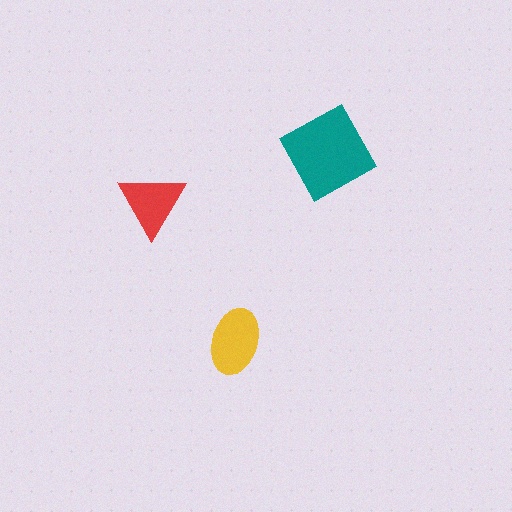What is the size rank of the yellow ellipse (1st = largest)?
2nd.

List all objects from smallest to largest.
The red triangle, the yellow ellipse, the teal square.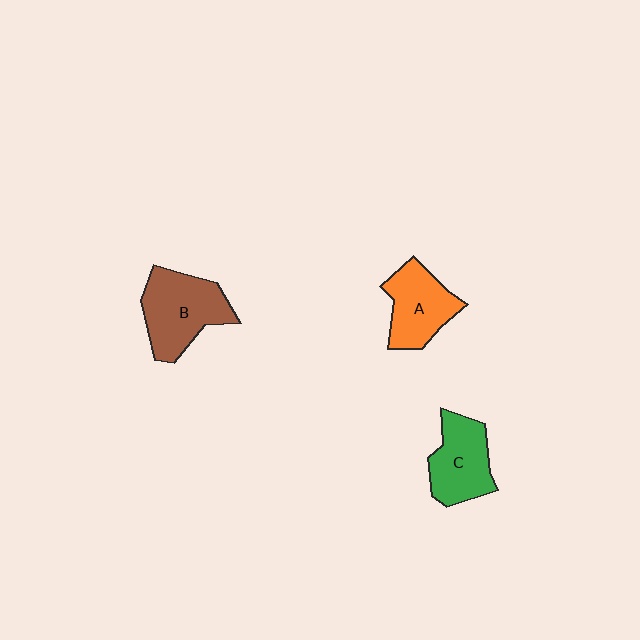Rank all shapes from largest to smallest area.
From largest to smallest: B (brown), C (green), A (orange).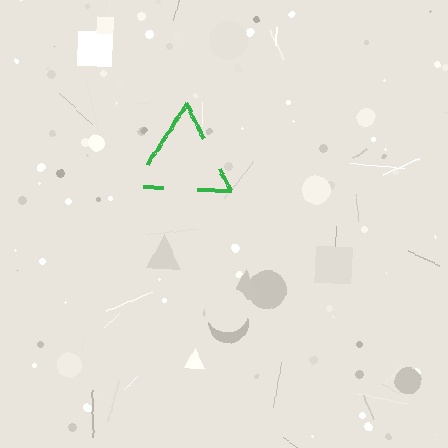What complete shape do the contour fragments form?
The contour fragments form a triangle.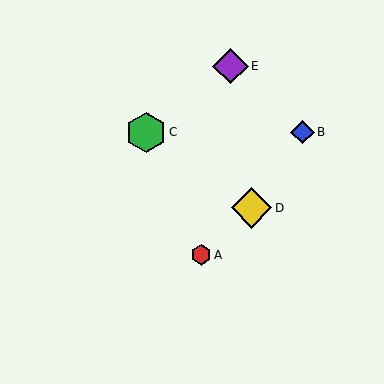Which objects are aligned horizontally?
Objects B, C are aligned horizontally.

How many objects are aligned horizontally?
2 objects (B, C) are aligned horizontally.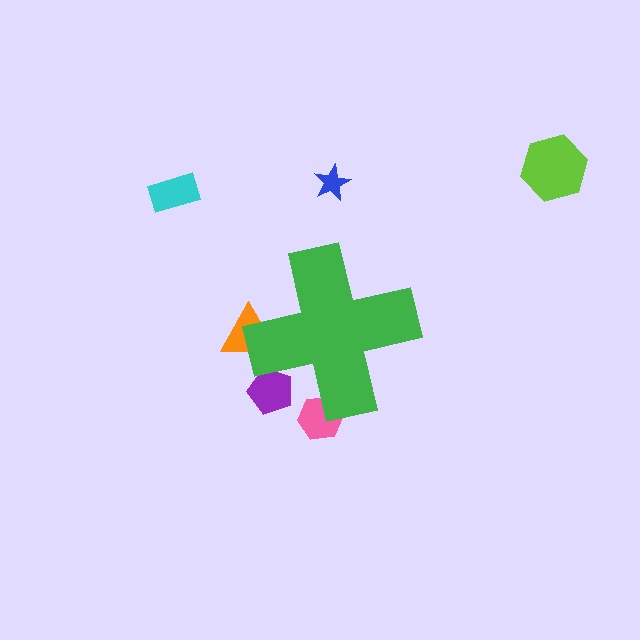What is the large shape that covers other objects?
A green cross.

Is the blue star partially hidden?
No, the blue star is fully visible.